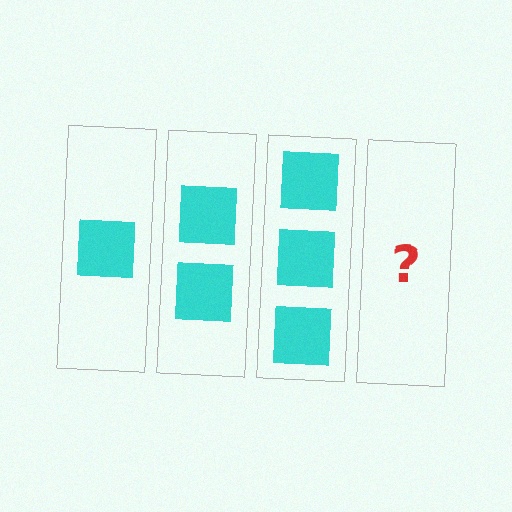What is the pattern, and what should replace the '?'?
The pattern is that each step adds one more square. The '?' should be 4 squares.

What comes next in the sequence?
The next element should be 4 squares.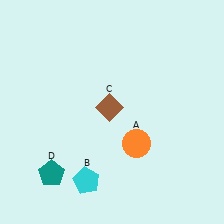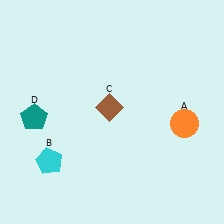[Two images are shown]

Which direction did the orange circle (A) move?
The orange circle (A) moved right.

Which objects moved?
The objects that moved are: the orange circle (A), the cyan pentagon (B), the teal pentagon (D).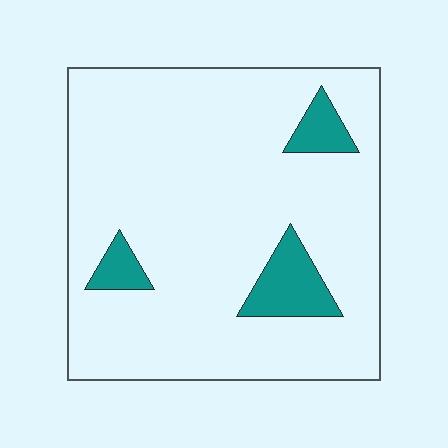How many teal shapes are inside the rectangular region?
3.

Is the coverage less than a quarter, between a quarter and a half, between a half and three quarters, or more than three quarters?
Less than a quarter.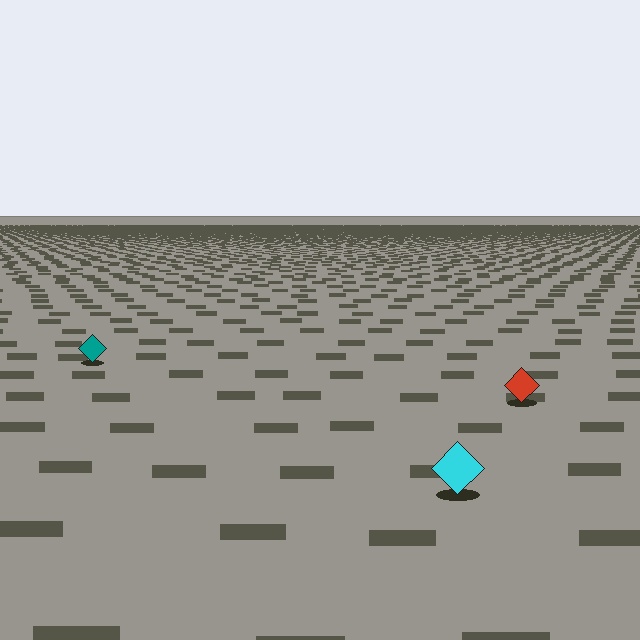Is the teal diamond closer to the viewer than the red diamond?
No. The red diamond is closer — you can tell from the texture gradient: the ground texture is coarser near it.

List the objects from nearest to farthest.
From nearest to farthest: the cyan diamond, the red diamond, the teal diamond.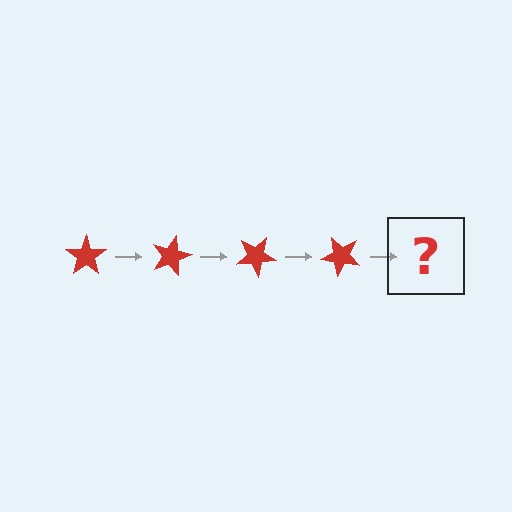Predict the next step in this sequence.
The next step is a red star rotated 60 degrees.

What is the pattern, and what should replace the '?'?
The pattern is that the star rotates 15 degrees each step. The '?' should be a red star rotated 60 degrees.